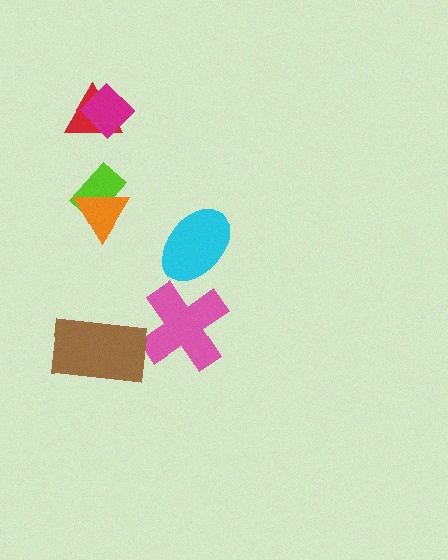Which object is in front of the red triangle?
The magenta diamond is in front of the red triangle.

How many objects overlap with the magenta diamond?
1 object overlaps with the magenta diamond.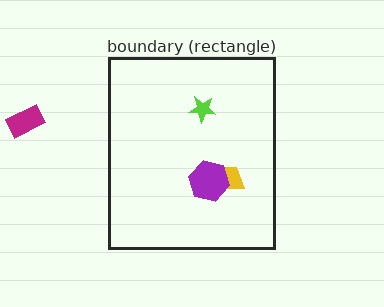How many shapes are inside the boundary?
3 inside, 1 outside.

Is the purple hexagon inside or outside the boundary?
Inside.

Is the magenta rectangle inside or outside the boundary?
Outside.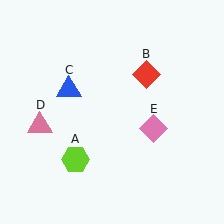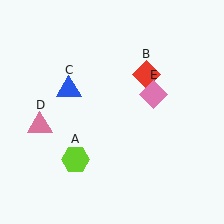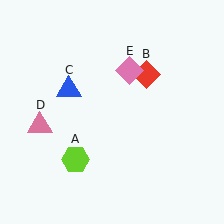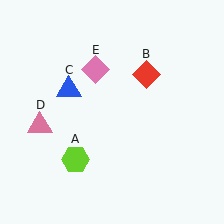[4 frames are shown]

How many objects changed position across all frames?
1 object changed position: pink diamond (object E).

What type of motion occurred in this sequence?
The pink diamond (object E) rotated counterclockwise around the center of the scene.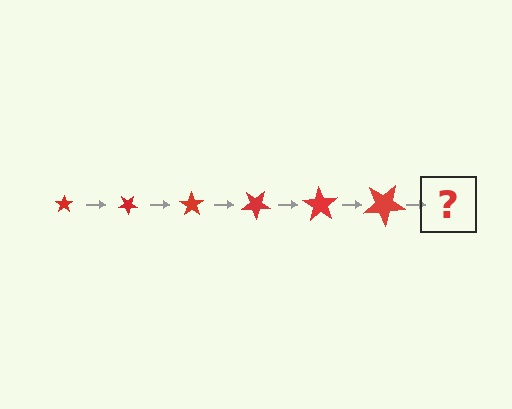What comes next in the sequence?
The next element should be a star, larger than the previous one and rotated 210 degrees from the start.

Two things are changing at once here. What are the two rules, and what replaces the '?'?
The two rules are that the star grows larger each step and it rotates 35 degrees each step. The '?' should be a star, larger than the previous one and rotated 210 degrees from the start.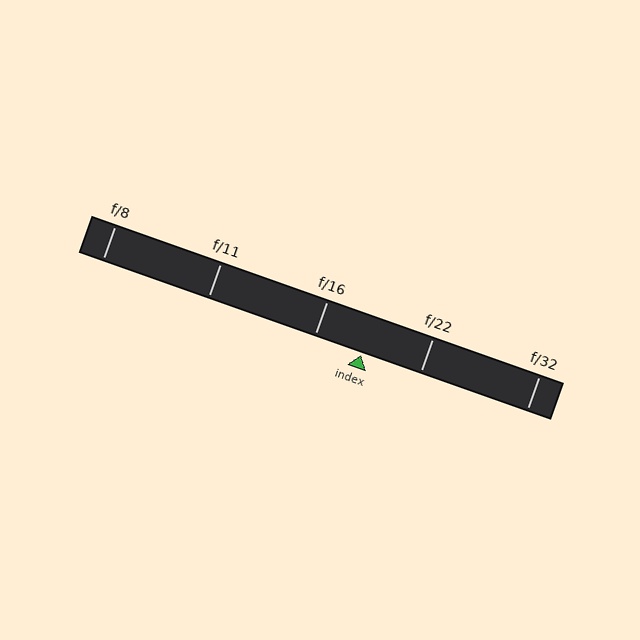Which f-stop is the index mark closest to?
The index mark is closest to f/16.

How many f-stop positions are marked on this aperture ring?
There are 5 f-stop positions marked.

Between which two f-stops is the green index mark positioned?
The index mark is between f/16 and f/22.